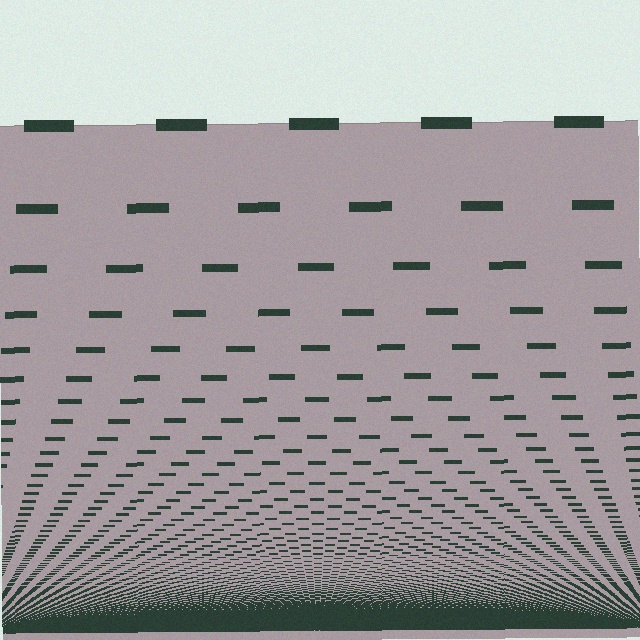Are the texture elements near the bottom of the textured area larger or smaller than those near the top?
Smaller. The gradient is inverted — elements near the bottom are smaller and denser.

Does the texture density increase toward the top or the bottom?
Density increases toward the bottom.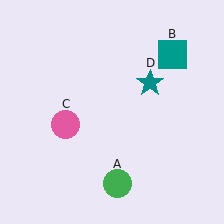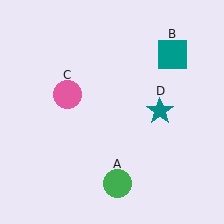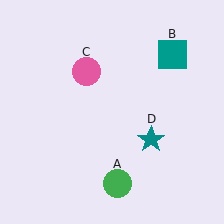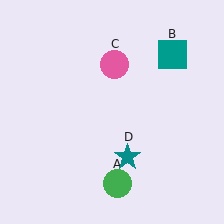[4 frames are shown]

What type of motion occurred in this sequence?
The pink circle (object C), teal star (object D) rotated clockwise around the center of the scene.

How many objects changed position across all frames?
2 objects changed position: pink circle (object C), teal star (object D).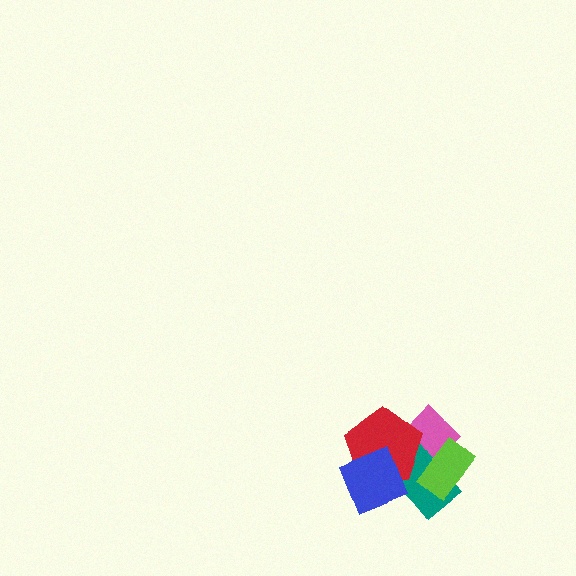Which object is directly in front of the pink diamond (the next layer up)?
The teal rectangle is directly in front of the pink diamond.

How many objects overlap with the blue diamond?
2 objects overlap with the blue diamond.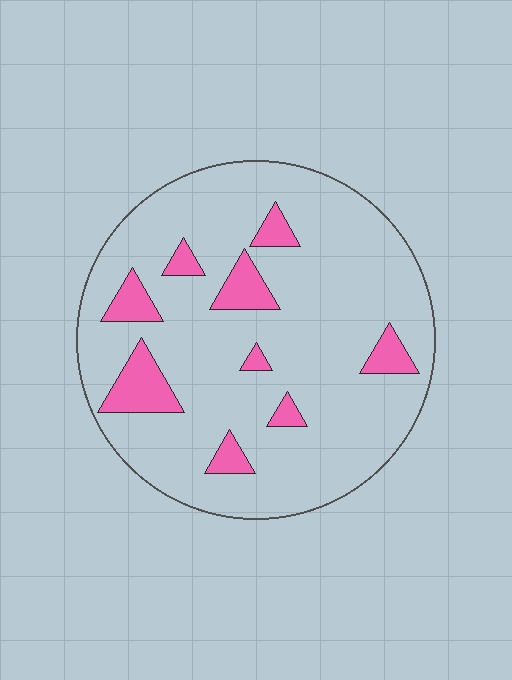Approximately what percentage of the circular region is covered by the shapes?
Approximately 15%.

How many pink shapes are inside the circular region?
9.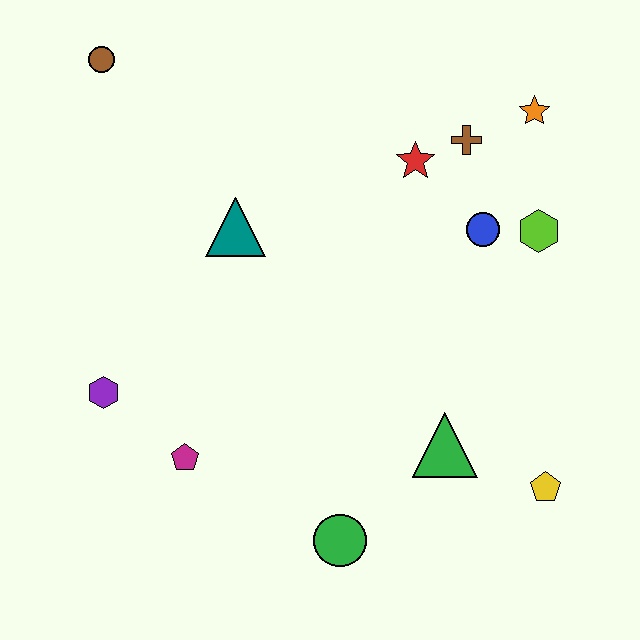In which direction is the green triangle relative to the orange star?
The green triangle is below the orange star.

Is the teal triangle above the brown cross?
No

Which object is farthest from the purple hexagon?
The orange star is farthest from the purple hexagon.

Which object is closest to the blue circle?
The lime hexagon is closest to the blue circle.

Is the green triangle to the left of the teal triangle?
No